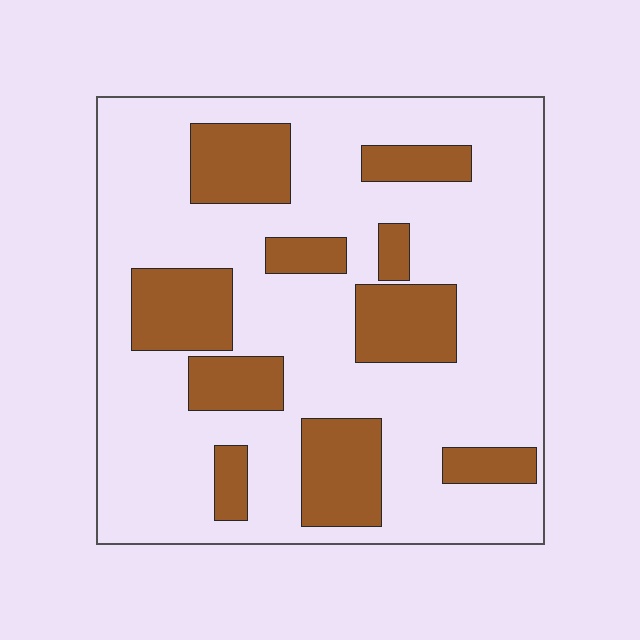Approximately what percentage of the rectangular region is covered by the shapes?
Approximately 25%.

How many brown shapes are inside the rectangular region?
10.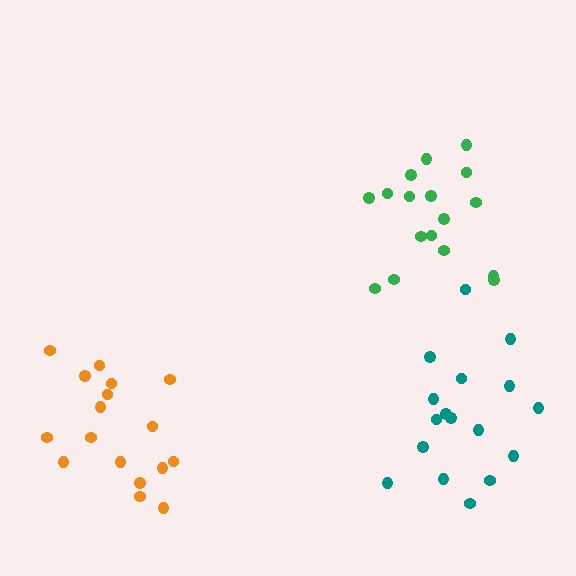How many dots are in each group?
Group 1: 17 dots, Group 2: 17 dots, Group 3: 17 dots (51 total).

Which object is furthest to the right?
The teal cluster is rightmost.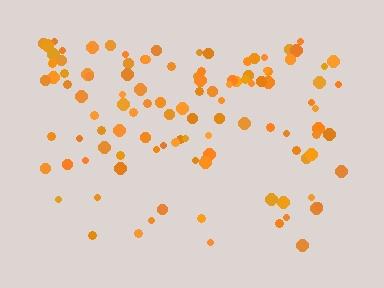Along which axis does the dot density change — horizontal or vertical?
Vertical.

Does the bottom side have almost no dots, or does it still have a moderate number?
Still a moderate number, just noticeably fewer than the top.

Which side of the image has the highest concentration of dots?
The top.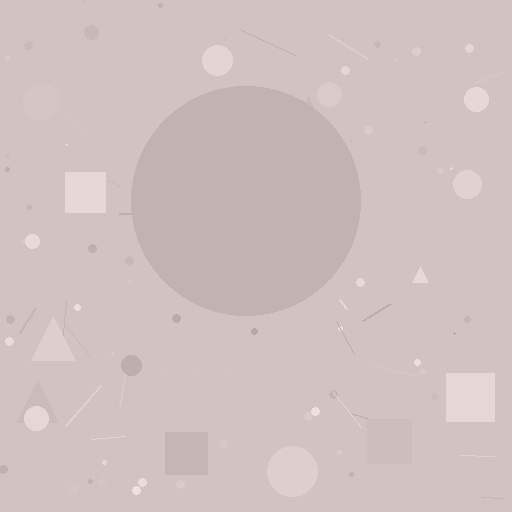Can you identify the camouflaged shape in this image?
The camouflaged shape is a circle.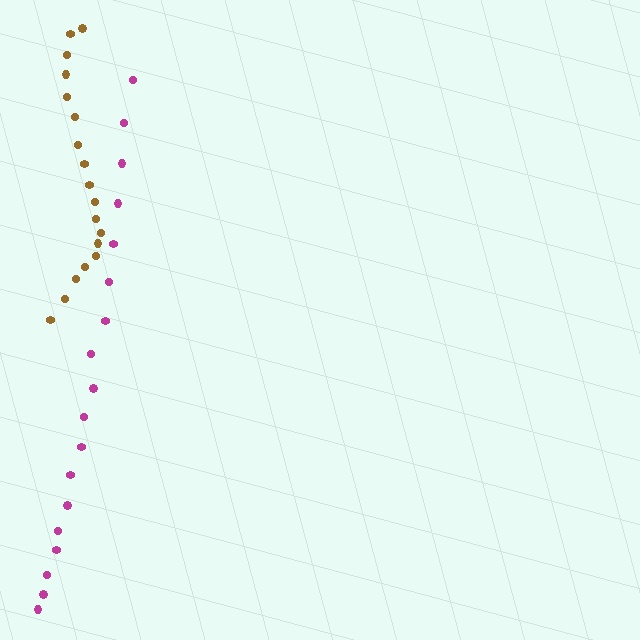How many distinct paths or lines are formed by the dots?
There are 2 distinct paths.